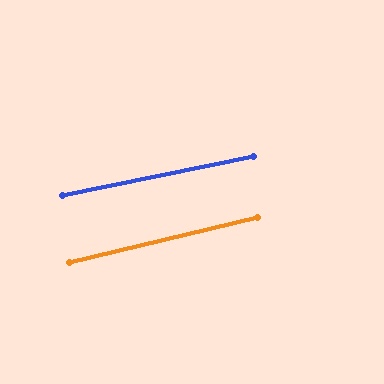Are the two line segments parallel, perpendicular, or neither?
Parallel — their directions differ by only 1.9°.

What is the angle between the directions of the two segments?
Approximately 2 degrees.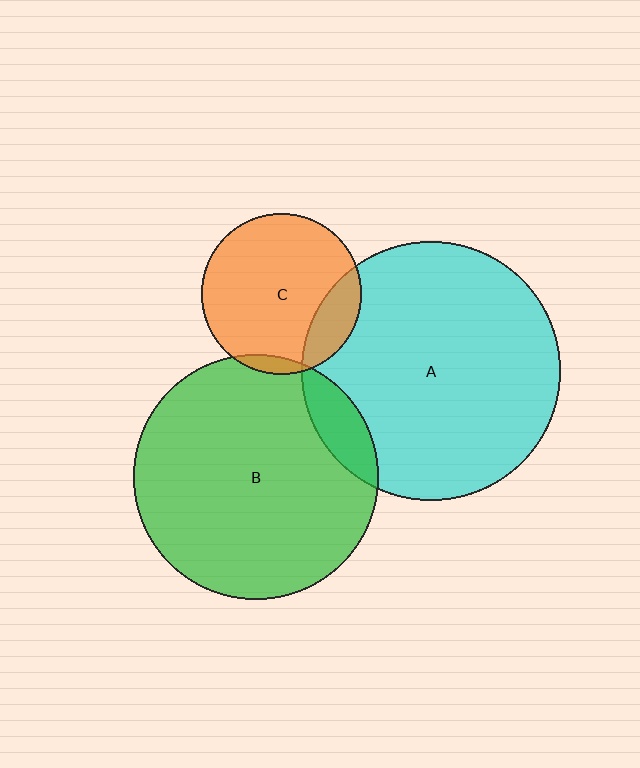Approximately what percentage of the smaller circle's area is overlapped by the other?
Approximately 10%.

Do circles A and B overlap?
Yes.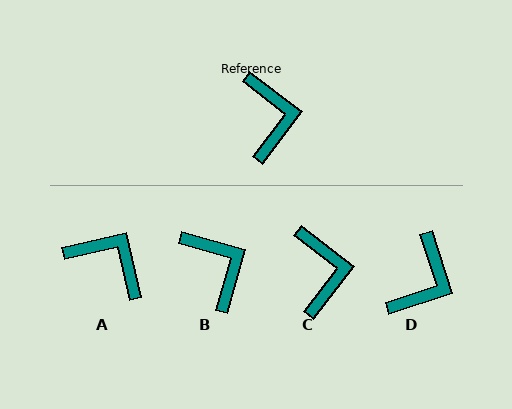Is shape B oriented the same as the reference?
No, it is off by about 21 degrees.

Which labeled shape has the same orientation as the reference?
C.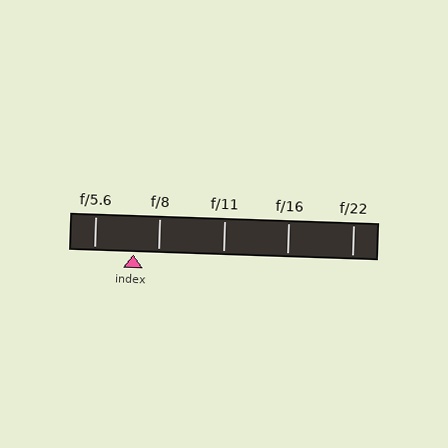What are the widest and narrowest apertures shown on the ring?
The widest aperture shown is f/5.6 and the narrowest is f/22.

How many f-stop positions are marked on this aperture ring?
There are 5 f-stop positions marked.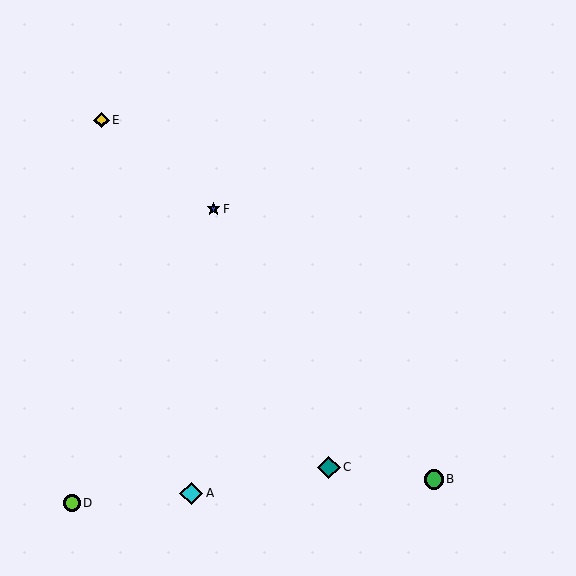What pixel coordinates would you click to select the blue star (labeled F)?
Click at (214, 209) to select the blue star F.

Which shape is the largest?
The cyan diamond (labeled A) is the largest.